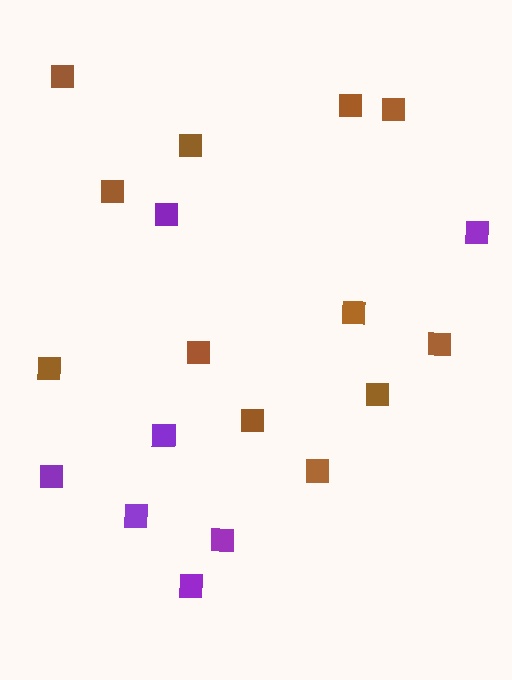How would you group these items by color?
There are 2 groups: one group of purple squares (7) and one group of brown squares (12).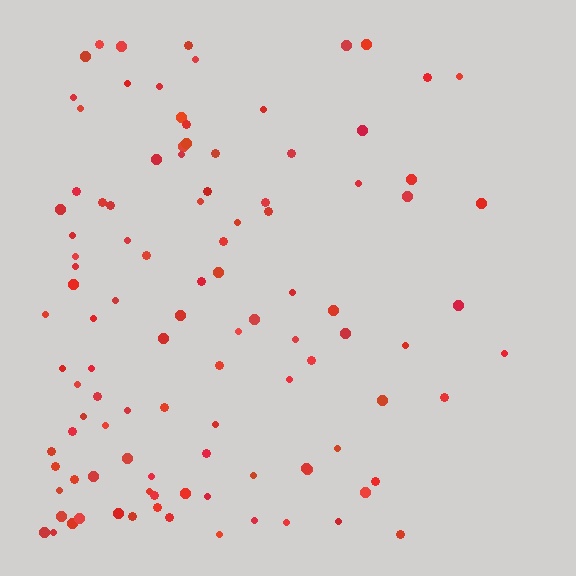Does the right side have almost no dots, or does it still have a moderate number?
Still a moderate number, just noticeably fewer than the left.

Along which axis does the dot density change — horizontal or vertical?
Horizontal.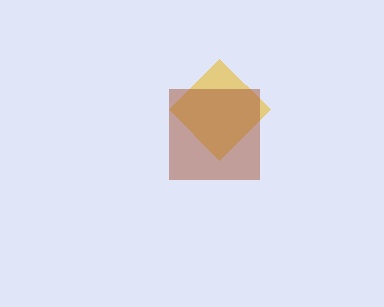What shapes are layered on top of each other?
The layered shapes are: a yellow diamond, a brown square.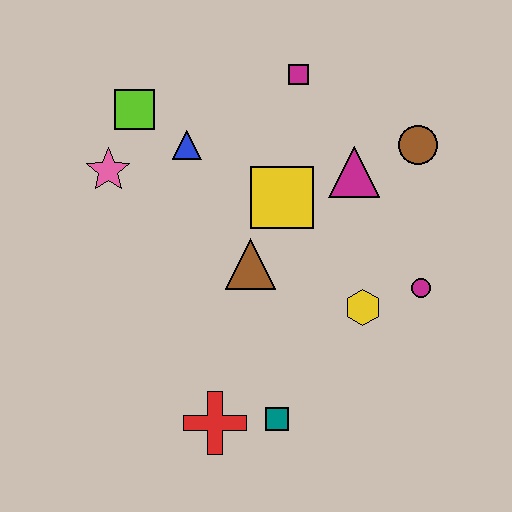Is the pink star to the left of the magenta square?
Yes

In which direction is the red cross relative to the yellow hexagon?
The red cross is to the left of the yellow hexagon.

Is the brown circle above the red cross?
Yes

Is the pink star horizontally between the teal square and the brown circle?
No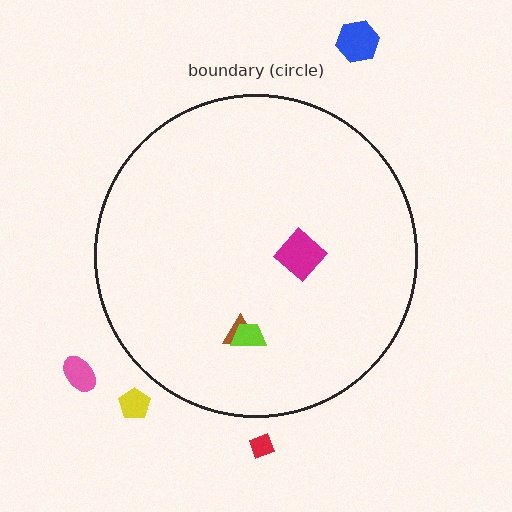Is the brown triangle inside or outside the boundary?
Inside.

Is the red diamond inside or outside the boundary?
Outside.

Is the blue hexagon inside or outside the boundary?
Outside.